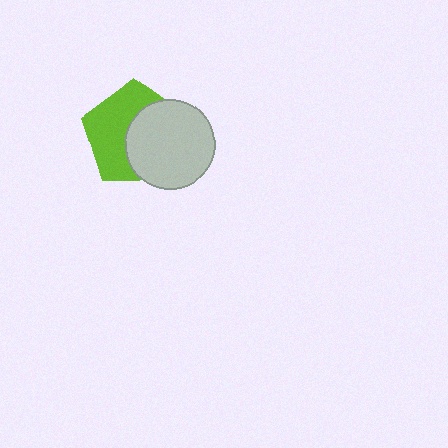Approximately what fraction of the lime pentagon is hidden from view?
Roughly 49% of the lime pentagon is hidden behind the light gray circle.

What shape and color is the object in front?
The object in front is a light gray circle.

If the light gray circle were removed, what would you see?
You would see the complete lime pentagon.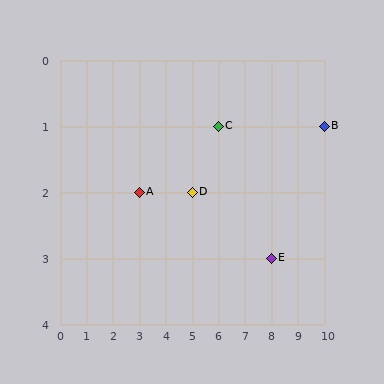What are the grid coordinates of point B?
Point B is at grid coordinates (10, 1).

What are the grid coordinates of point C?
Point C is at grid coordinates (6, 1).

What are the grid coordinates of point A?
Point A is at grid coordinates (3, 2).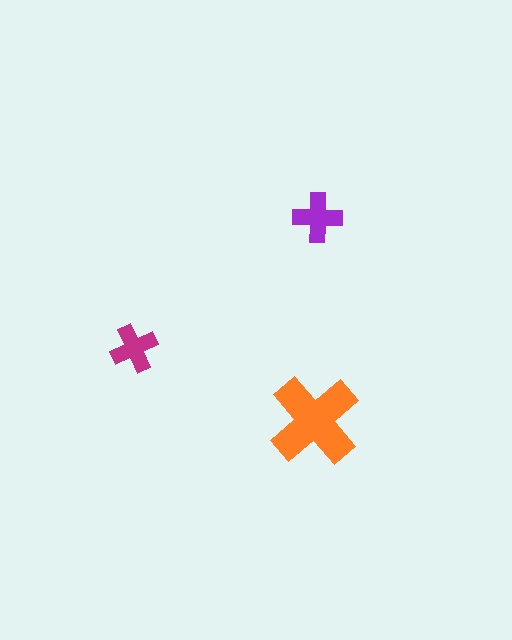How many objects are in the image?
There are 3 objects in the image.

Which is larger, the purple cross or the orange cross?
The orange one.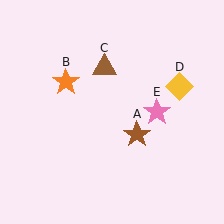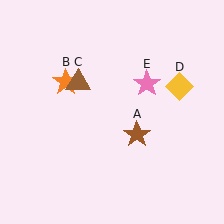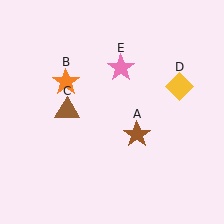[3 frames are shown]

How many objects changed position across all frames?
2 objects changed position: brown triangle (object C), pink star (object E).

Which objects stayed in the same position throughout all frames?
Brown star (object A) and orange star (object B) and yellow diamond (object D) remained stationary.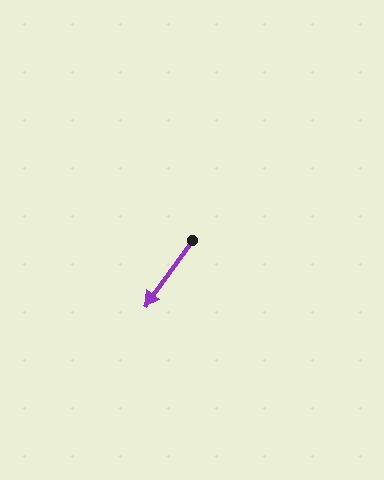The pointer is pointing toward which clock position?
Roughly 7 o'clock.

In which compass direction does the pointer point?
Southwest.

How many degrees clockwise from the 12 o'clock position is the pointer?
Approximately 215 degrees.